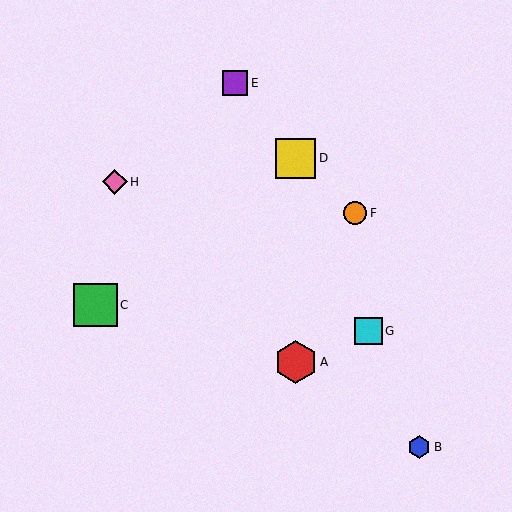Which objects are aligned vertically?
Objects A, D are aligned vertically.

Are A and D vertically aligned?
Yes, both are at x≈296.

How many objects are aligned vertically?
2 objects (A, D) are aligned vertically.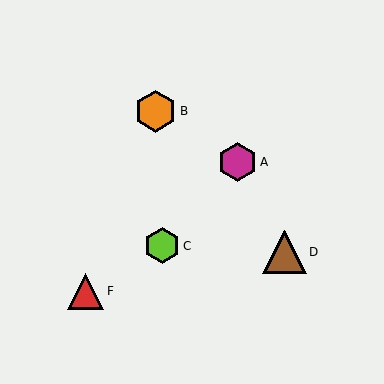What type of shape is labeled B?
Shape B is an orange hexagon.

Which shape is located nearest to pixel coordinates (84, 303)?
The red triangle (labeled F) at (86, 291) is nearest to that location.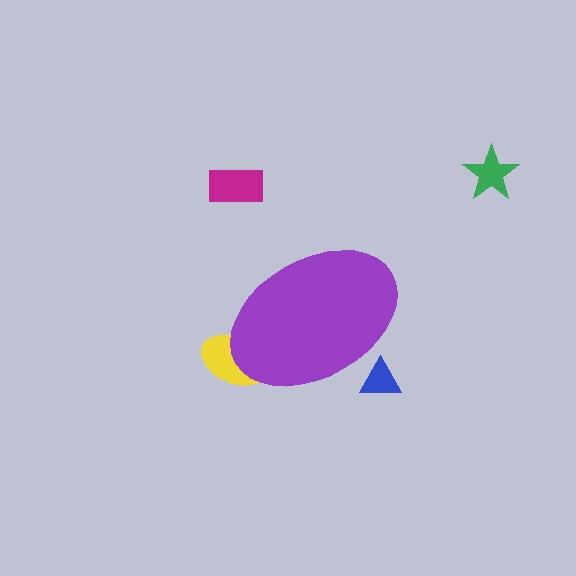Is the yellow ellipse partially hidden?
Yes, the yellow ellipse is partially hidden behind the purple ellipse.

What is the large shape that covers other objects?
A purple ellipse.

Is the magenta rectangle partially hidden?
No, the magenta rectangle is fully visible.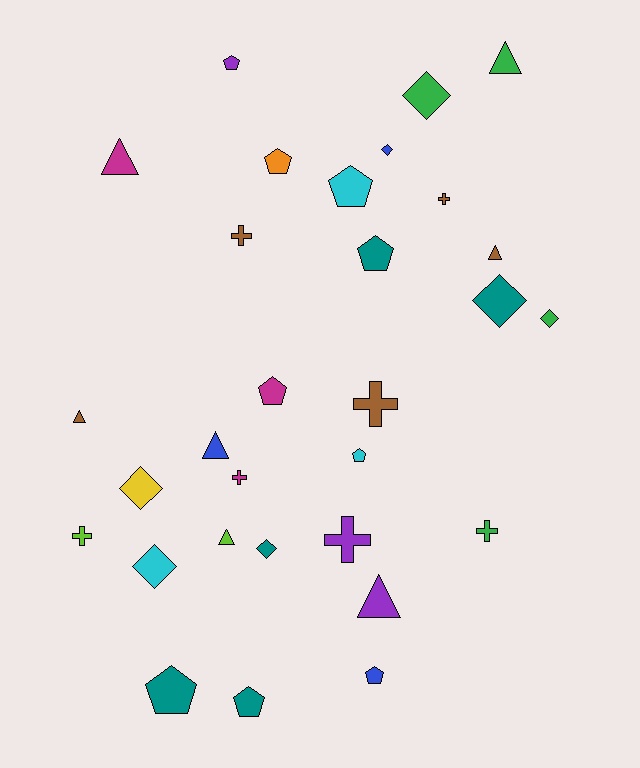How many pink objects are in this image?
There are no pink objects.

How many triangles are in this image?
There are 7 triangles.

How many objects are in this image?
There are 30 objects.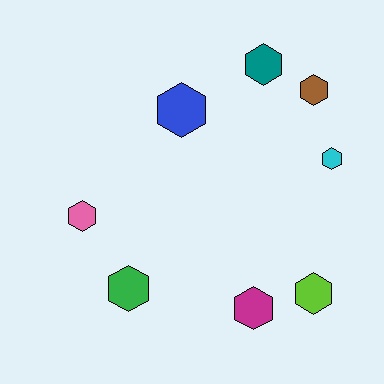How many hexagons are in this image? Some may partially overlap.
There are 8 hexagons.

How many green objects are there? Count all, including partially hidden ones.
There is 1 green object.